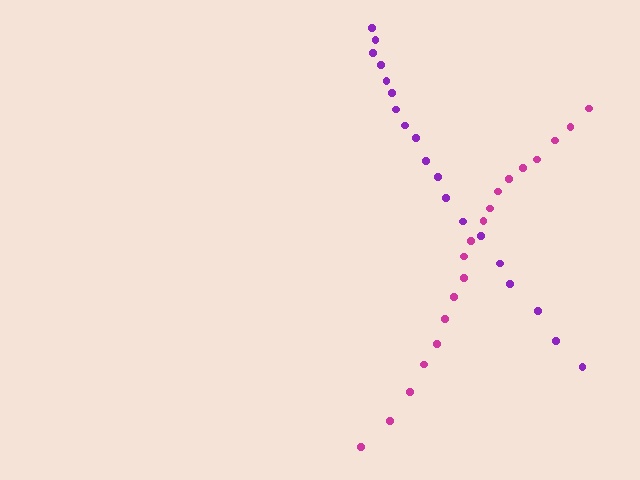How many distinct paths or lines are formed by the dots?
There are 2 distinct paths.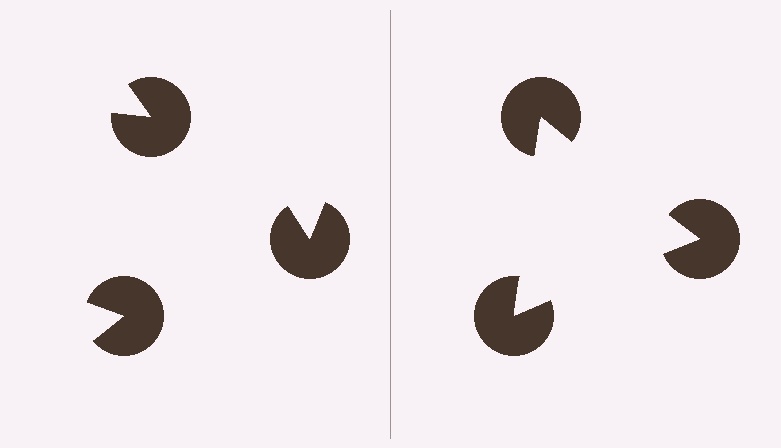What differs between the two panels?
The pac-man discs are positioned identically on both sides; only the wedge orientations differ. On the right they align to a triangle; on the left they are misaligned.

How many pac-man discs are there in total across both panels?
6 — 3 on each side.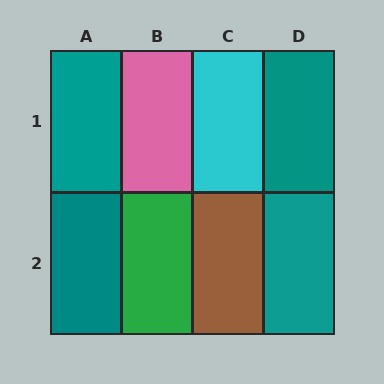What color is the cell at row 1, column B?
Pink.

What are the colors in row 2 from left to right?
Teal, green, brown, teal.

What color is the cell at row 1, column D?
Teal.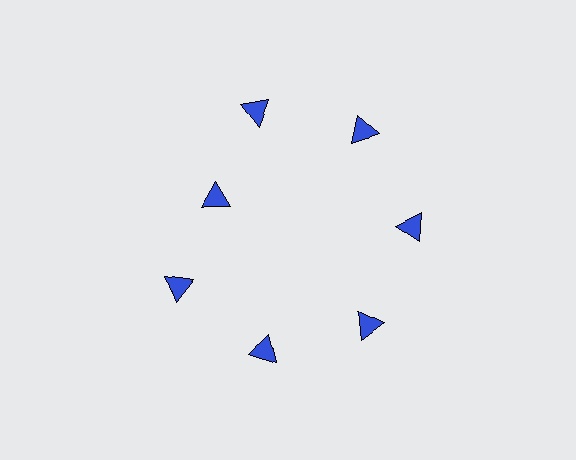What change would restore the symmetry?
The symmetry would be restored by moving it outward, back onto the ring so that all 7 triangles sit at equal angles and equal distance from the center.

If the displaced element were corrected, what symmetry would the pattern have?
It would have 7-fold rotational symmetry — the pattern would map onto itself every 51 degrees.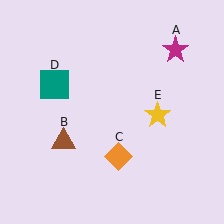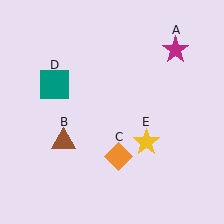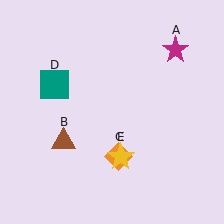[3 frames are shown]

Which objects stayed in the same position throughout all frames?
Magenta star (object A) and brown triangle (object B) and orange diamond (object C) and teal square (object D) remained stationary.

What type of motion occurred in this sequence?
The yellow star (object E) rotated clockwise around the center of the scene.